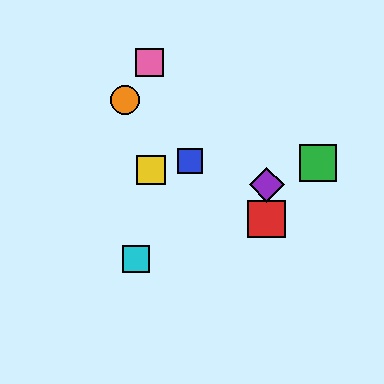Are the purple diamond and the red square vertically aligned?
Yes, both are at x≈267.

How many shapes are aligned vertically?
2 shapes (the red square, the purple diamond) are aligned vertically.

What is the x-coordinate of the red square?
The red square is at x≈267.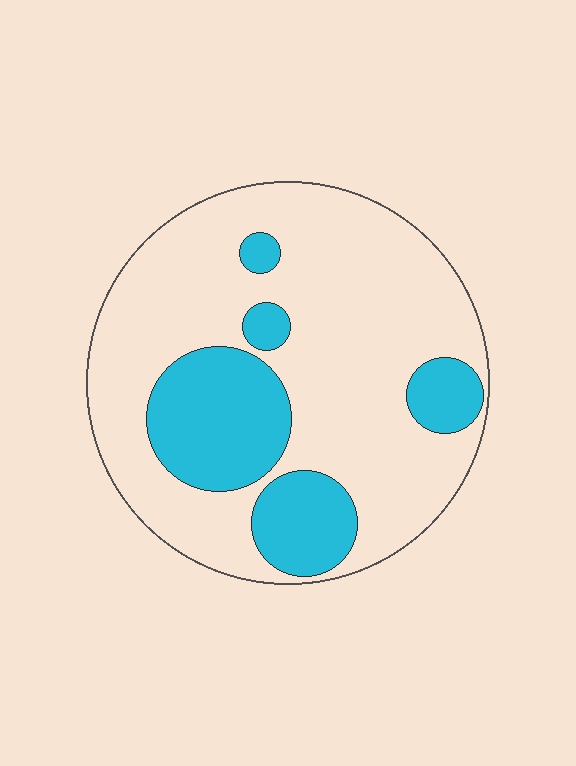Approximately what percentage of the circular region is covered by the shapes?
Approximately 25%.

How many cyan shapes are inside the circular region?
5.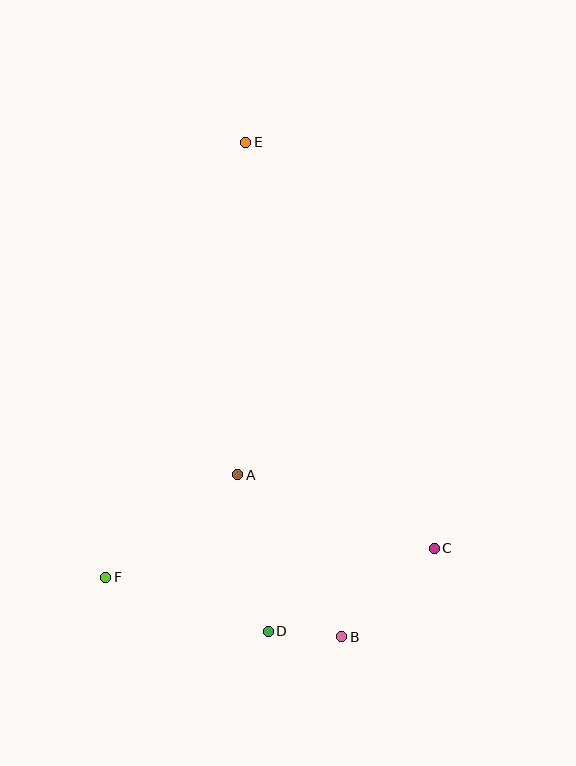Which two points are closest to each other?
Points B and D are closest to each other.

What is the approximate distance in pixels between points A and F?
The distance between A and F is approximately 167 pixels.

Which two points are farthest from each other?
Points B and E are farthest from each other.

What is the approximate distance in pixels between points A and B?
The distance between A and B is approximately 192 pixels.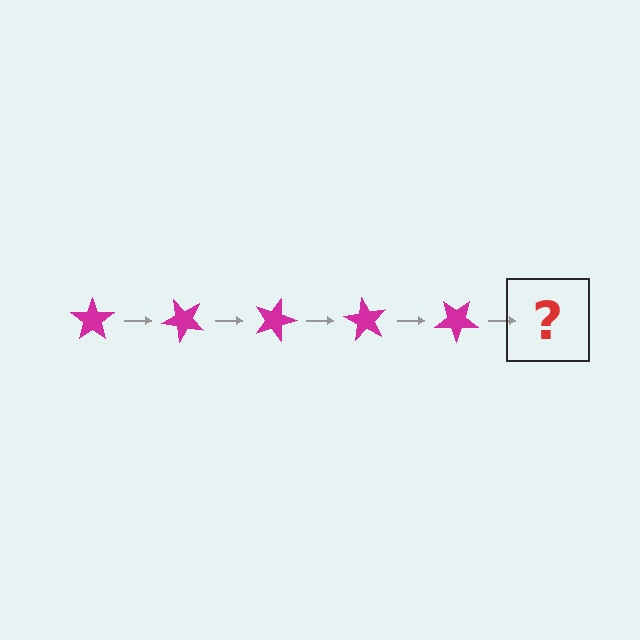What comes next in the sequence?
The next element should be a magenta star rotated 225 degrees.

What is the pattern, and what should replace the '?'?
The pattern is that the star rotates 45 degrees each step. The '?' should be a magenta star rotated 225 degrees.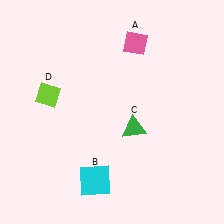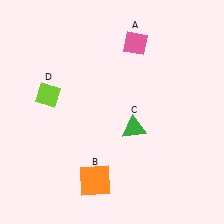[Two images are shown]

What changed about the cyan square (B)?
In Image 1, B is cyan. In Image 2, it changed to orange.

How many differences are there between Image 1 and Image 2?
There is 1 difference between the two images.